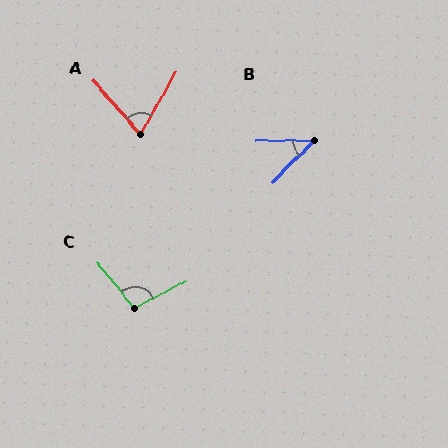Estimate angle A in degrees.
Approximately 71 degrees.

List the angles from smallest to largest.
B (44°), A (71°), C (101°).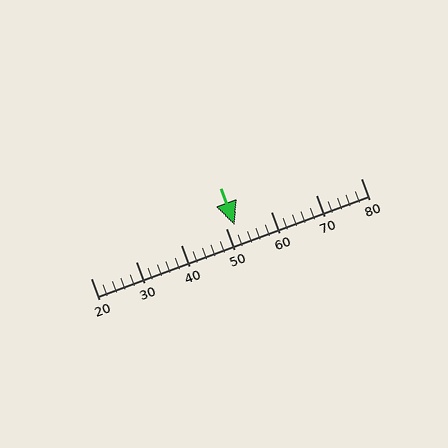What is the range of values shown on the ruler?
The ruler shows values from 20 to 80.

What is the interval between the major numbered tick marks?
The major tick marks are spaced 10 units apart.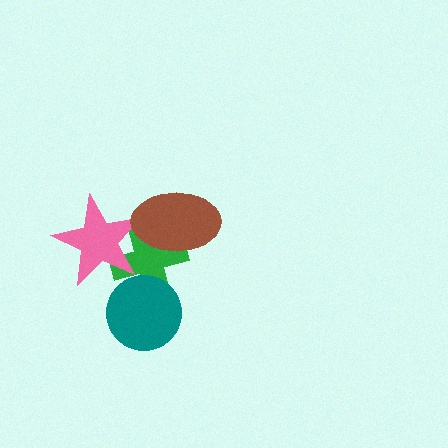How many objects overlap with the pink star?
2 objects overlap with the pink star.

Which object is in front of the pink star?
The brown ellipse is in front of the pink star.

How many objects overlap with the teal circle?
1 object overlaps with the teal circle.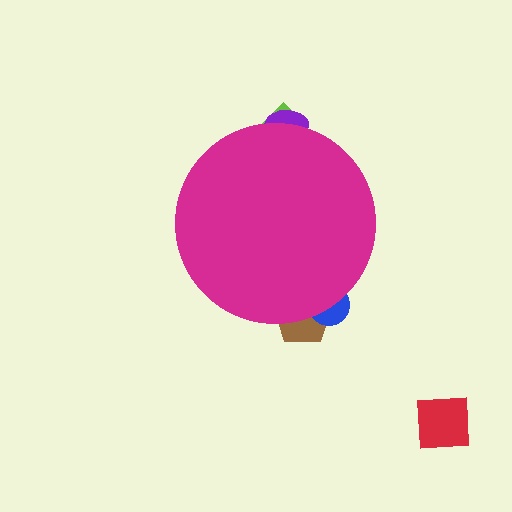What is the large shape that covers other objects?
A magenta circle.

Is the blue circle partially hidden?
Yes, the blue circle is partially hidden behind the magenta circle.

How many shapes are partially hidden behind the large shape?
4 shapes are partially hidden.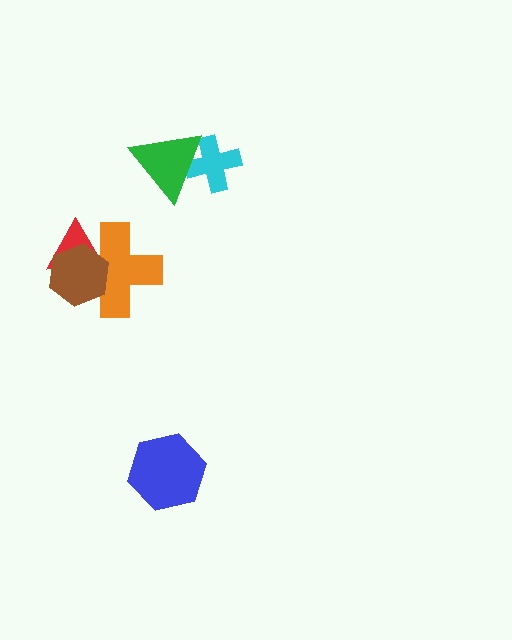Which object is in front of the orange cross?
The brown hexagon is in front of the orange cross.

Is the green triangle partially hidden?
No, no other shape covers it.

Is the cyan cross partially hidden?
Yes, it is partially covered by another shape.